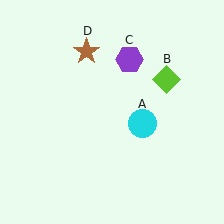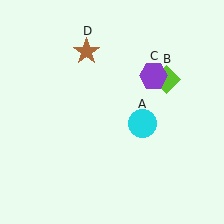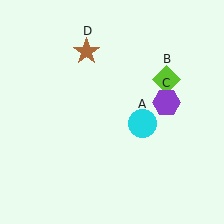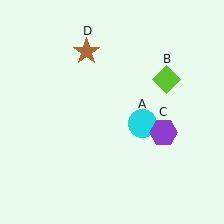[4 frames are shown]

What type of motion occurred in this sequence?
The purple hexagon (object C) rotated clockwise around the center of the scene.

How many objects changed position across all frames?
1 object changed position: purple hexagon (object C).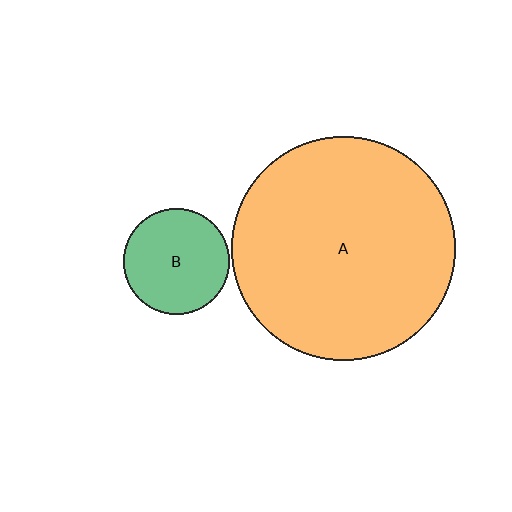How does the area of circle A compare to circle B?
Approximately 4.5 times.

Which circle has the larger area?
Circle A (orange).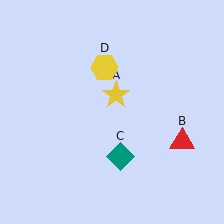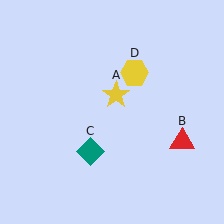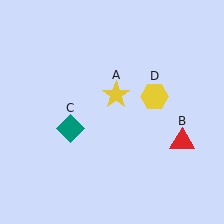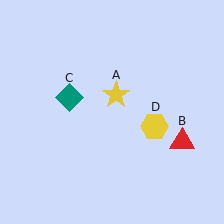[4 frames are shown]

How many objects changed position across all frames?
2 objects changed position: teal diamond (object C), yellow hexagon (object D).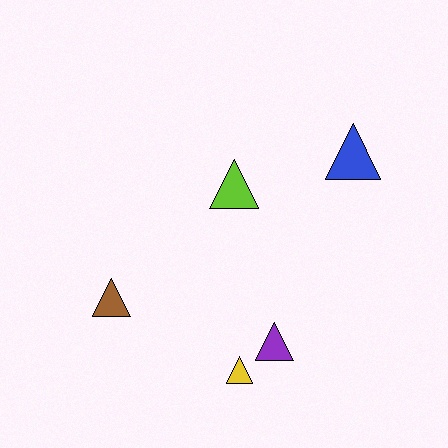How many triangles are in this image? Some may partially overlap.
There are 5 triangles.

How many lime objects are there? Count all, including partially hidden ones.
There is 1 lime object.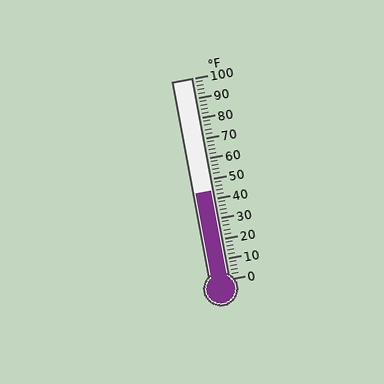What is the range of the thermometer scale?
The thermometer scale ranges from 0°F to 100°F.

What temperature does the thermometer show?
The thermometer shows approximately 44°F.